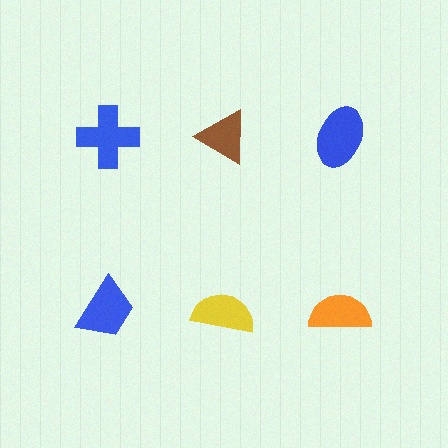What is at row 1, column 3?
A blue ellipse.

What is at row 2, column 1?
A blue trapezoid.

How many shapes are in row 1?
3 shapes.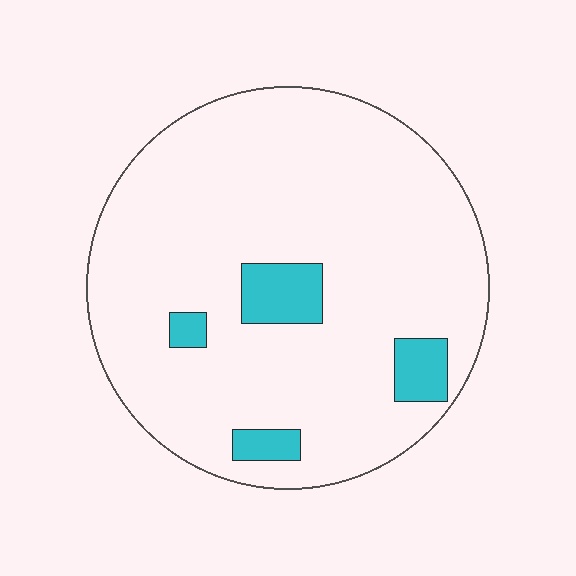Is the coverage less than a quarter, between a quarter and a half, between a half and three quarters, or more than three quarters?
Less than a quarter.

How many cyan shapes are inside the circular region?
4.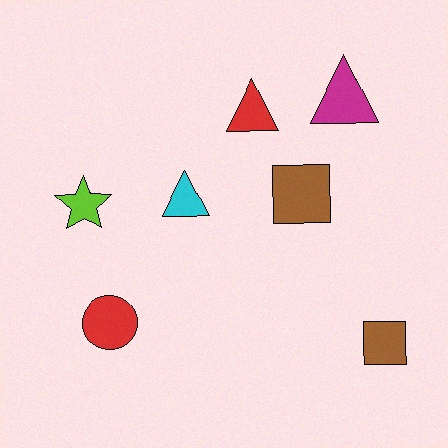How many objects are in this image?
There are 7 objects.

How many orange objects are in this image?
There are no orange objects.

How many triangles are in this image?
There are 3 triangles.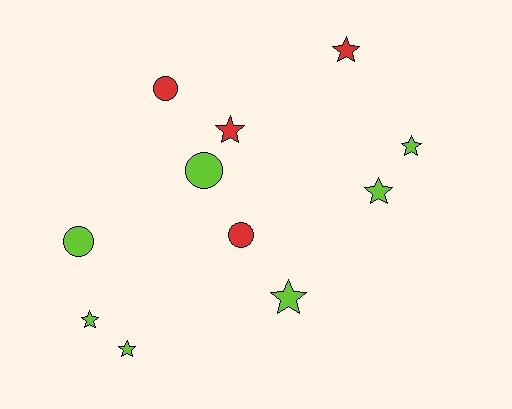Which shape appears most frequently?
Star, with 7 objects.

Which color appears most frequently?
Lime, with 7 objects.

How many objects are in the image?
There are 11 objects.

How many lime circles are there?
There are 2 lime circles.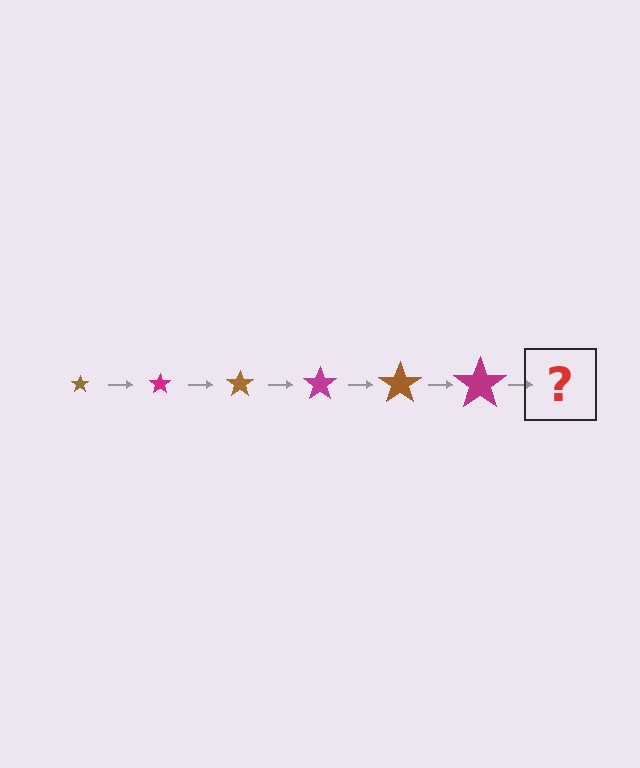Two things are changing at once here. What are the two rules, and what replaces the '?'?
The two rules are that the star grows larger each step and the color cycles through brown and magenta. The '?' should be a brown star, larger than the previous one.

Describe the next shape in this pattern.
It should be a brown star, larger than the previous one.